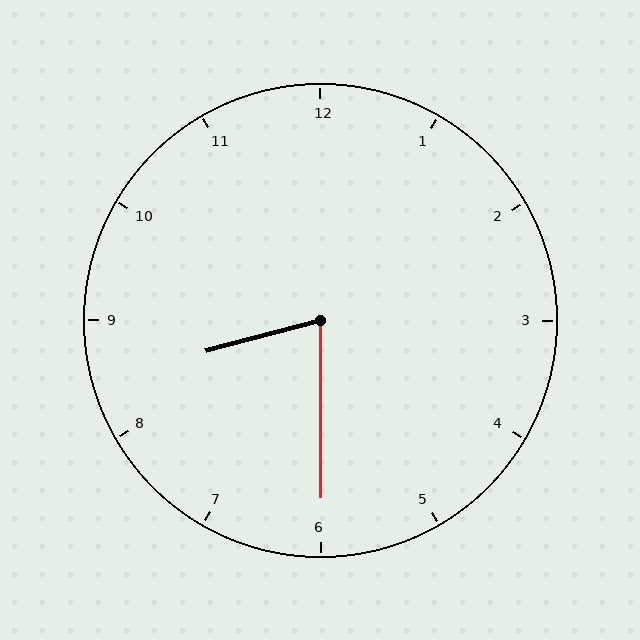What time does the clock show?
8:30.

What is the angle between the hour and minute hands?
Approximately 75 degrees.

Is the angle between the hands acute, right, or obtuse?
It is acute.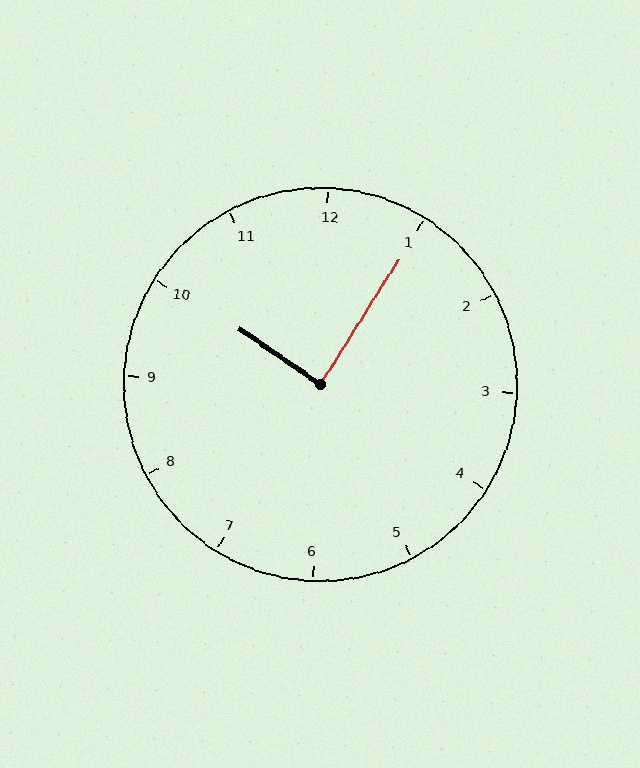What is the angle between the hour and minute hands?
Approximately 88 degrees.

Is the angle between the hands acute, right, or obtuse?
It is right.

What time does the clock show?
10:05.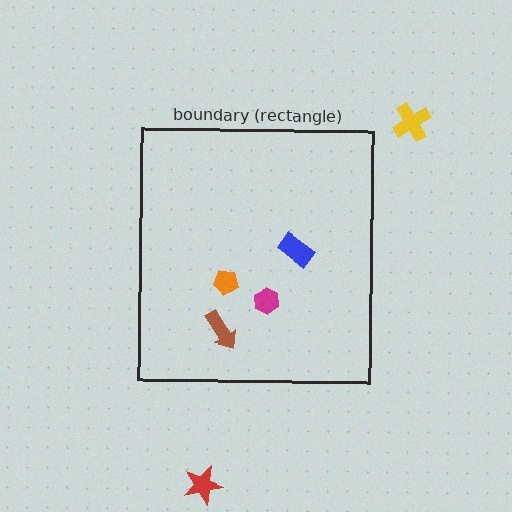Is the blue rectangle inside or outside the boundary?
Inside.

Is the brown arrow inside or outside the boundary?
Inside.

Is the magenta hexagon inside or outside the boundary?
Inside.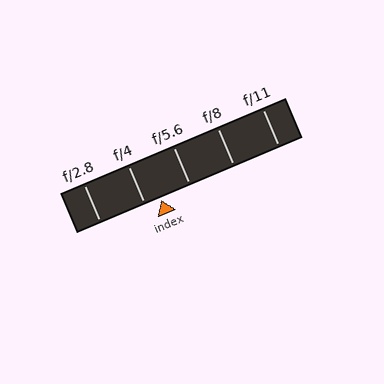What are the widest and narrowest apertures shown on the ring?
The widest aperture shown is f/2.8 and the narrowest is f/11.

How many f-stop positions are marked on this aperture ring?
There are 5 f-stop positions marked.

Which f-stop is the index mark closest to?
The index mark is closest to f/4.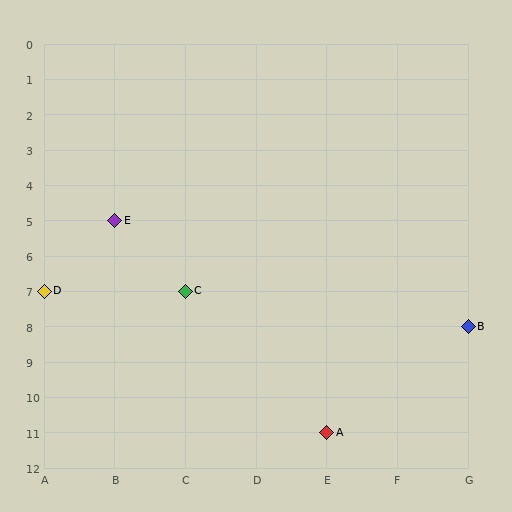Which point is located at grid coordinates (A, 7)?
Point D is at (A, 7).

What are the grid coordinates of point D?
Point D is at grid coordinates (A, 7).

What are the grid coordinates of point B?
Point B is at grid coordinates (G, 8).